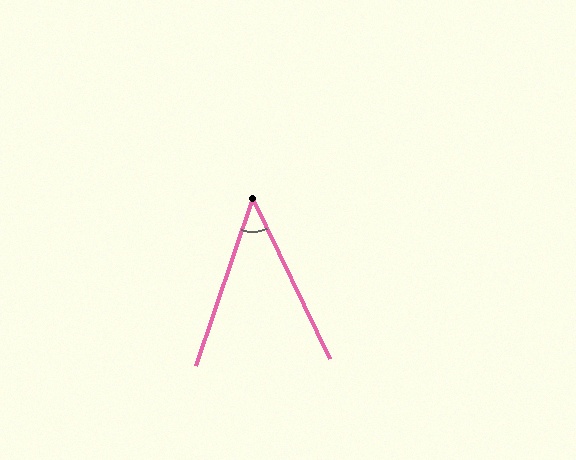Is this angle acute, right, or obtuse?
It is acute.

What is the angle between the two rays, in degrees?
Approximately 45 degrees.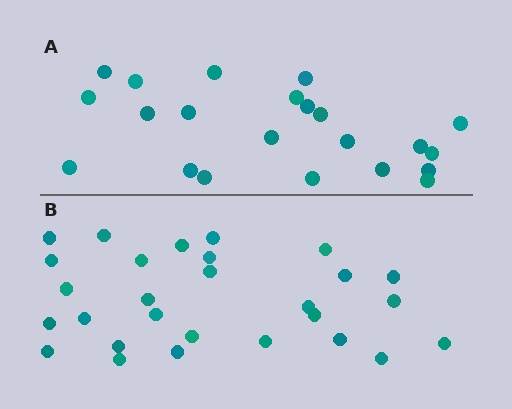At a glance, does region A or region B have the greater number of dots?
Region B (the bottom region) has more dots.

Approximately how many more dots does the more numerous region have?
Region B has about 6 more dots than region A.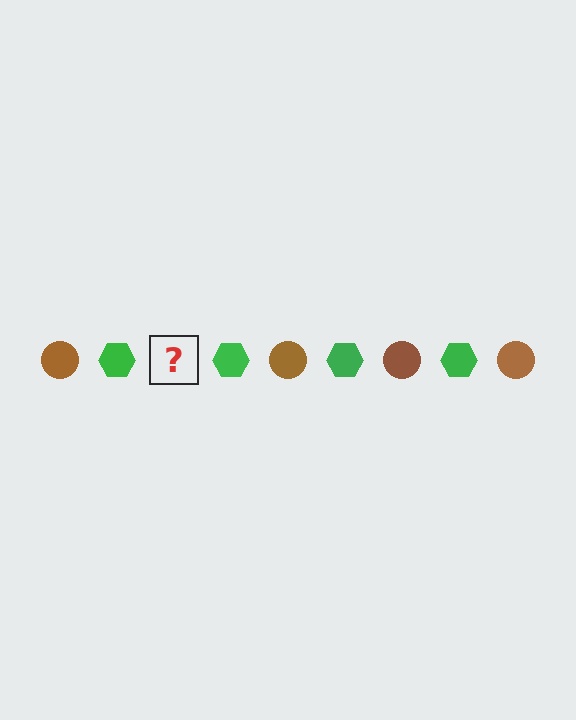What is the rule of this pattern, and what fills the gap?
The rule is that the pattern alternates between brown circle and green hexagon. The gap should be filled with a brown circle.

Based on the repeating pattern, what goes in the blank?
The blank should be a brown circle.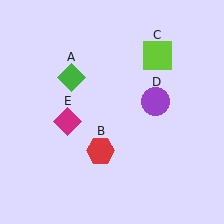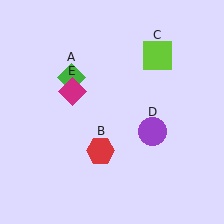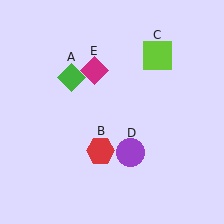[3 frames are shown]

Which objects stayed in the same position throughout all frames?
Green diamond (object A) and red hexagon (object B) and lime square (object C) remained stationary.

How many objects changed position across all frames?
2 objects changed position: purple circle (object D), magenta diamond (object E).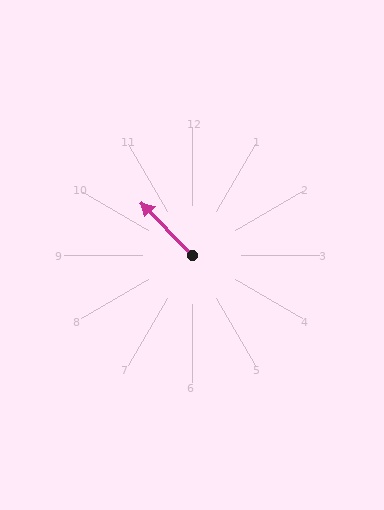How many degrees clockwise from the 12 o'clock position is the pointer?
Approximately 316 degrees.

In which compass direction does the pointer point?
Northwest.